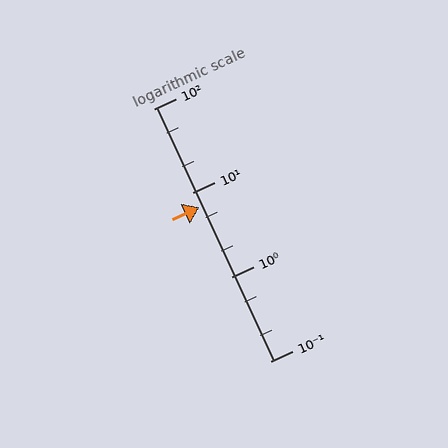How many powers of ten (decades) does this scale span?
The scale spans 3 decades, from 0.1 to 100.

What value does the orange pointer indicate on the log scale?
The pointer indicates approximately 6.7.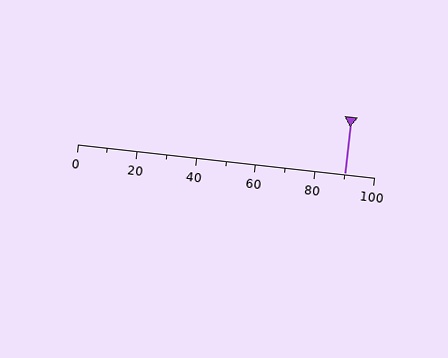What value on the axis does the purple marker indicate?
The marker indicates approximately 90.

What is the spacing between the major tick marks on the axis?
The major ticks are spaced 20 apart.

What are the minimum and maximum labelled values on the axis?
The axis runs from 0 to 100.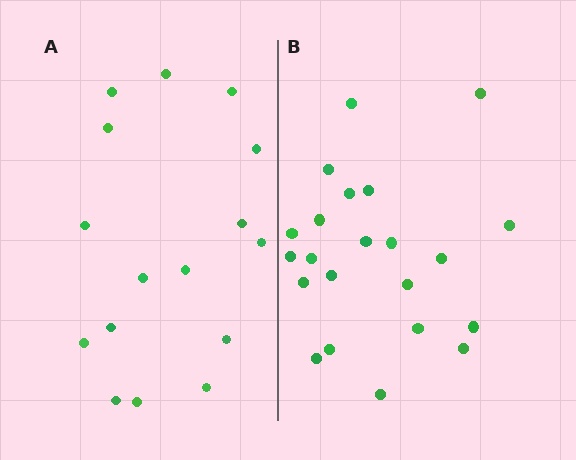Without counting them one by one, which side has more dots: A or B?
Region B (the right region) has more dots.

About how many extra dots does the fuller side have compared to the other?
Region B has about 6 more dots than region A.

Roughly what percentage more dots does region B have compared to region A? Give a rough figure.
About 40% more.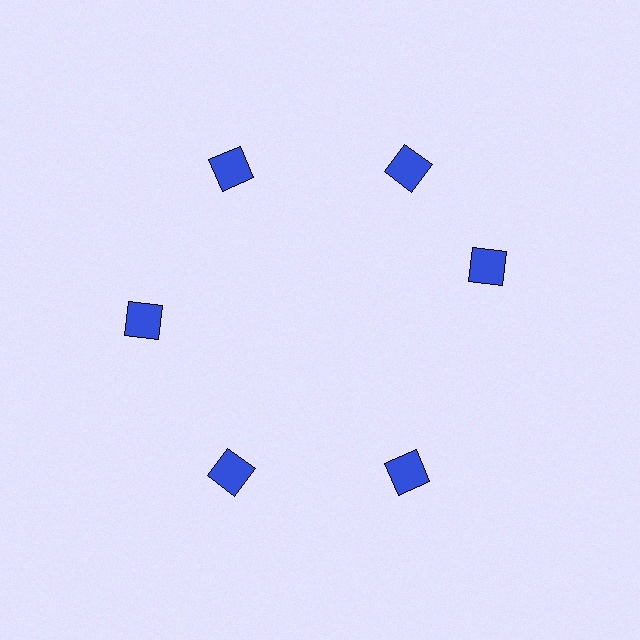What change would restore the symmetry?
The symmetry would be restored by rotating it back into even spacing with its neighbors so that all 6 squares sit at equal angles and equal distance from the center.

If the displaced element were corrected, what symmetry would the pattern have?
It would have 6-fold rotational symmetry — the pattern would map onto itself every 60 degrees.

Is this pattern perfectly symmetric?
No. The 6 blue squares are arranged in a ring, but one element near the 3 o'clock position is rotated out of alignment along the ring, breaking the 6-fold rotational symmetry.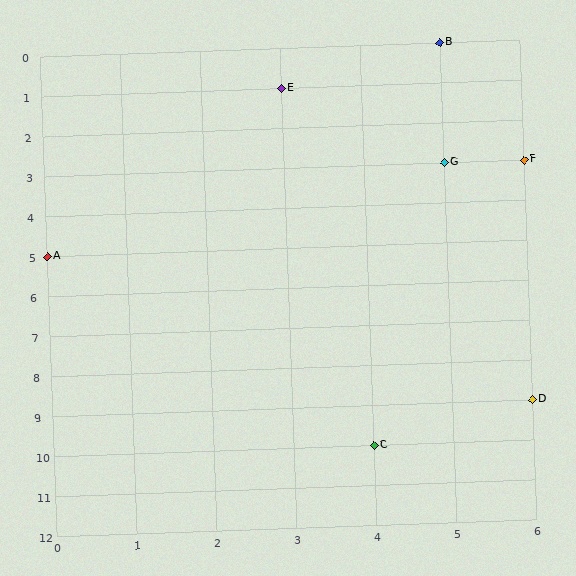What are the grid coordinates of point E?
Point E is at grid coordinates (3, 1).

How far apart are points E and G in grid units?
Points E and G are 2 columns and 2 rows apart (about 2.8 grid units diagonally).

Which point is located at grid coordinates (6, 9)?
Point D is at (6, 9).